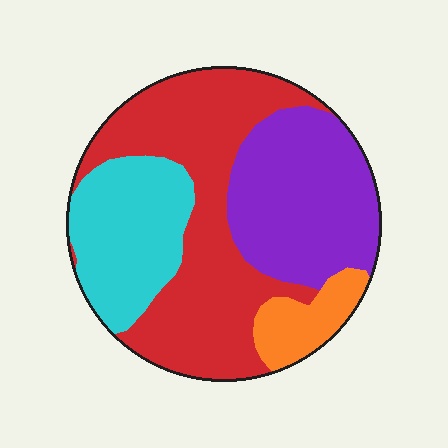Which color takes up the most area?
Red, at roughly 40%.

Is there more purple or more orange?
Purple.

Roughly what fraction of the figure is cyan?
Cyan takes up about one fifth (1/5) of the figure.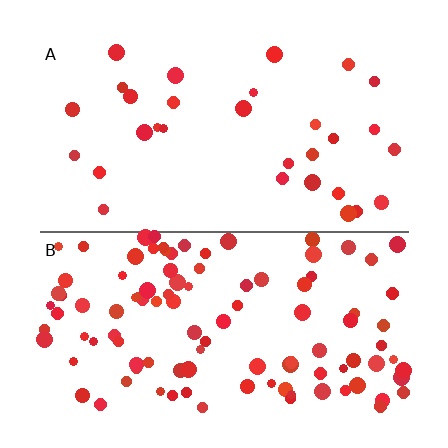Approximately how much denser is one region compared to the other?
Approximately 3.5× — region B over region A.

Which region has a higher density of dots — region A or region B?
B (the bottom).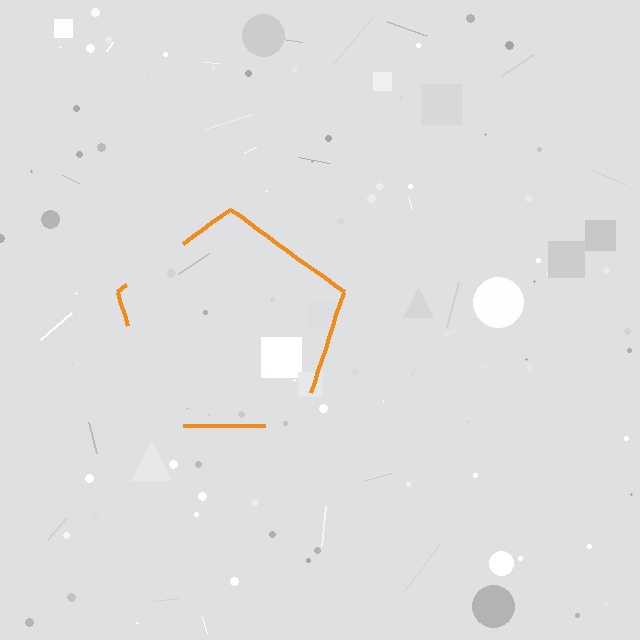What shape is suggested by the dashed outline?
The dashed outline suggests a pentagon.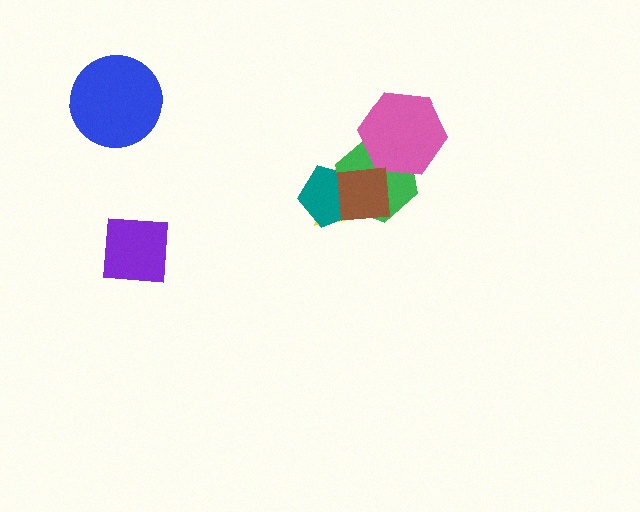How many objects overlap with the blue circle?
0 objects overlap with the blue circle.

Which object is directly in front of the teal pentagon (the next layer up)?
The green hexagon is directly in front of the teal pentagon.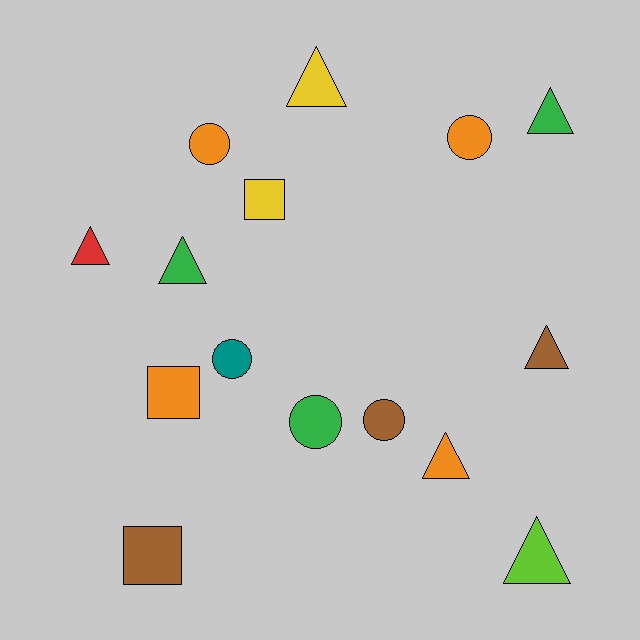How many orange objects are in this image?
There are 4 orange objects.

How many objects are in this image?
There are 15 objects.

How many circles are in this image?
There are 5 circles.